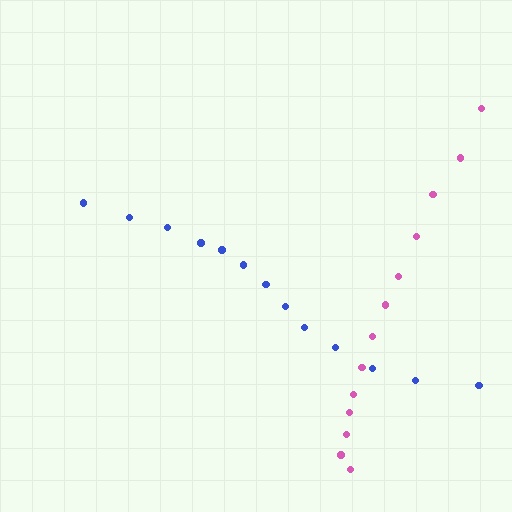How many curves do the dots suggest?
There are 2 distinct paths.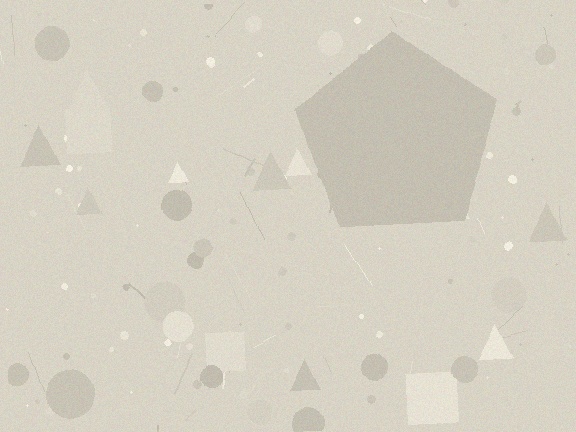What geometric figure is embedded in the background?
A pentagon is embedded in the background.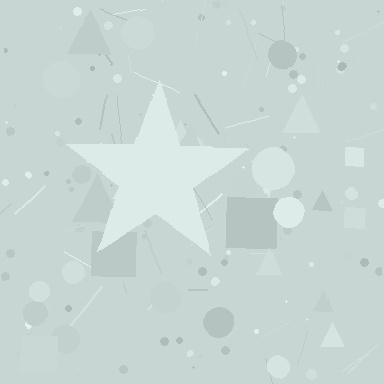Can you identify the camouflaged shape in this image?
The camouflaged shape is a star.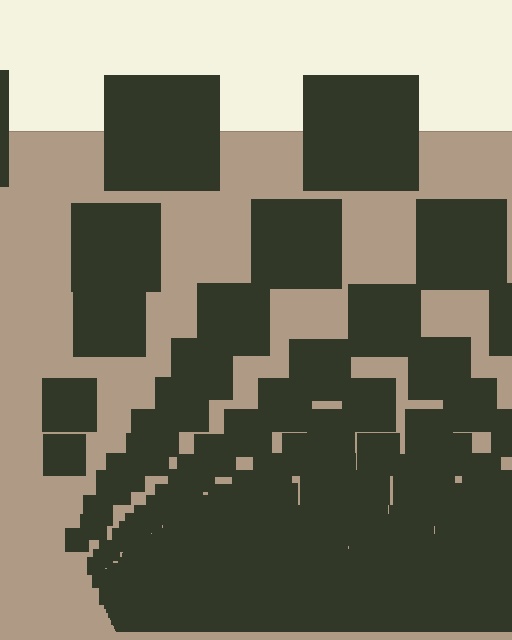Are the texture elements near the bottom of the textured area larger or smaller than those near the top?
Smaller. The gradient is inverted — elements near the bottom are smaller and denser.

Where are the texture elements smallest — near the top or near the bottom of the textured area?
Near the bottom.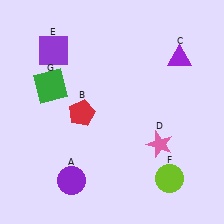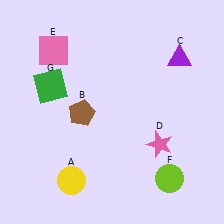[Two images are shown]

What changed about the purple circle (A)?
In Image 1, A is purple. In Image 2, it changed to yellow.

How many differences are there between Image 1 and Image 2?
There are 3 differences between the two images.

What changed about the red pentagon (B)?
In Image 1, B is red. In Image 2, it changed to brown.